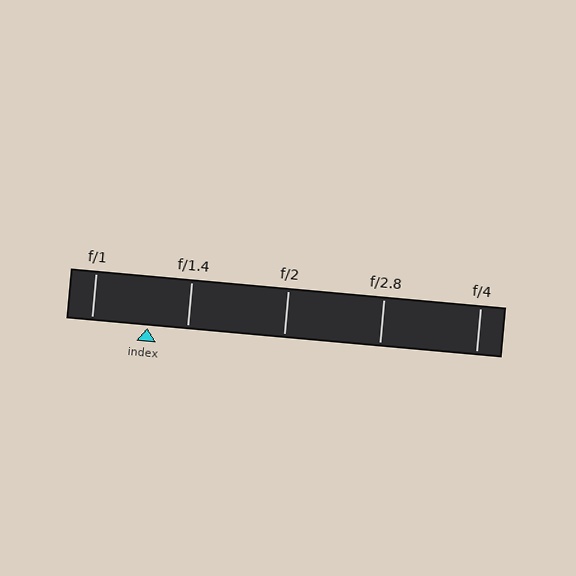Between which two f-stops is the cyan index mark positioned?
The index mark is between f/1 and f/1.4.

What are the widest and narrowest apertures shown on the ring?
The widest aperture shown is f/1 and the narrowest is f/4.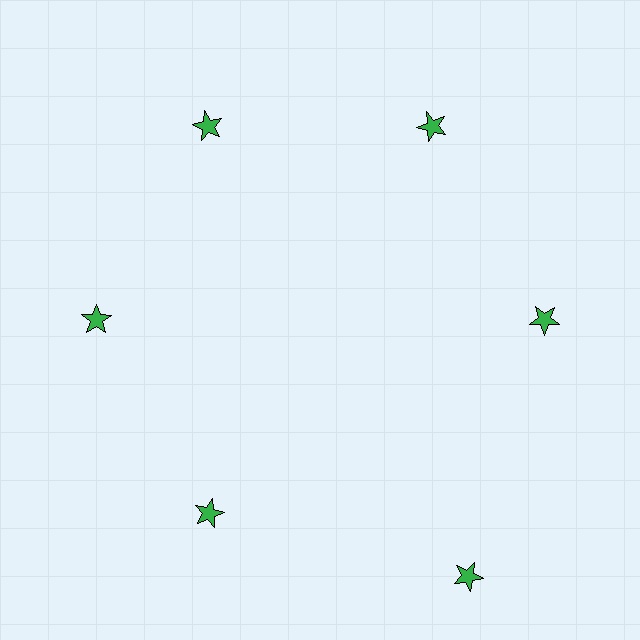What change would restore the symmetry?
The symmetry would be restored by moving it inward, back onto the ring so that all 6 stars sit at equal angles and equal distance from the center.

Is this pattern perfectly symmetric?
No. The 6 green stars are arranged in a ring, but one element near the 5 o'clock position is pushed outward from the center, breaking the 6-fold rotational symmetry.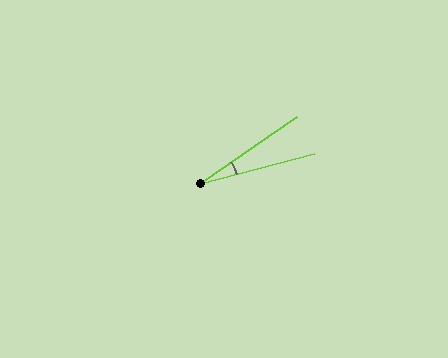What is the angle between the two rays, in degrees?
Approximately 20 degrees.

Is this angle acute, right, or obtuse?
It is acute.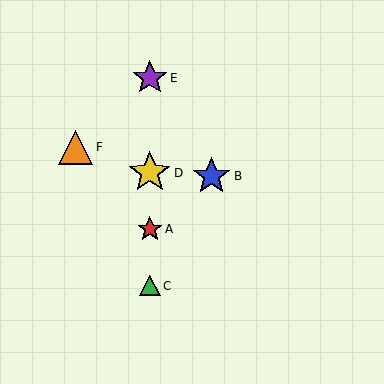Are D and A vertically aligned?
Yes, both are at x≈150.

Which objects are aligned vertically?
Objects A, C, D, E are aligned vertically.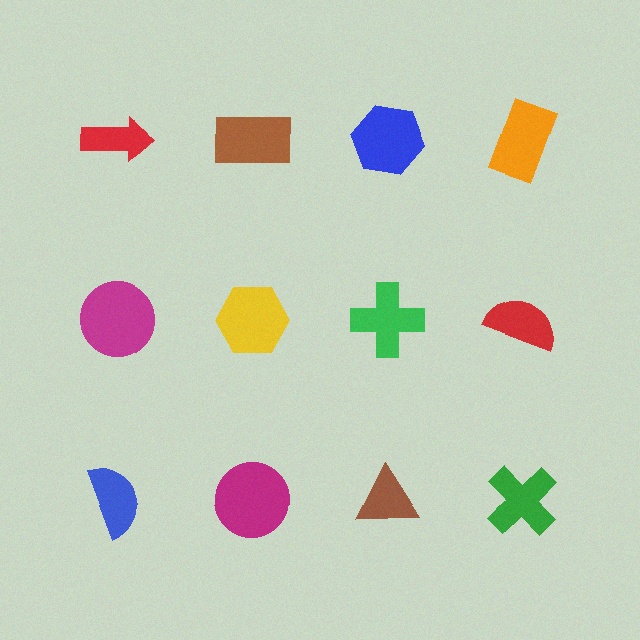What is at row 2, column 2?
A yellow hexagon.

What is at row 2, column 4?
A red semicircle.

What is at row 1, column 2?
A brown rectangle.